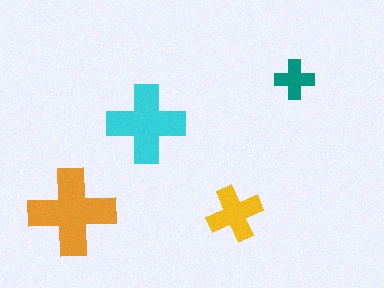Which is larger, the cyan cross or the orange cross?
The orange one.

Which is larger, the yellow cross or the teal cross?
The yellow one.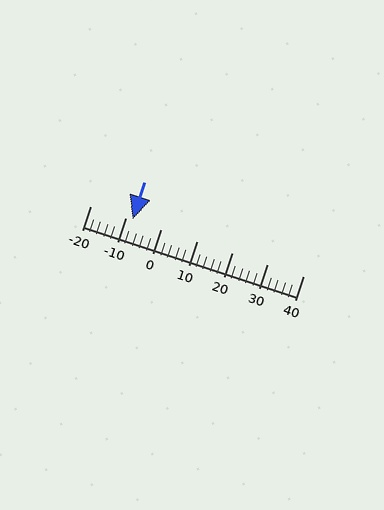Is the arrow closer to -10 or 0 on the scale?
The arrow is closer to -10.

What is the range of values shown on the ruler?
The ruler shows values from -20 to 40.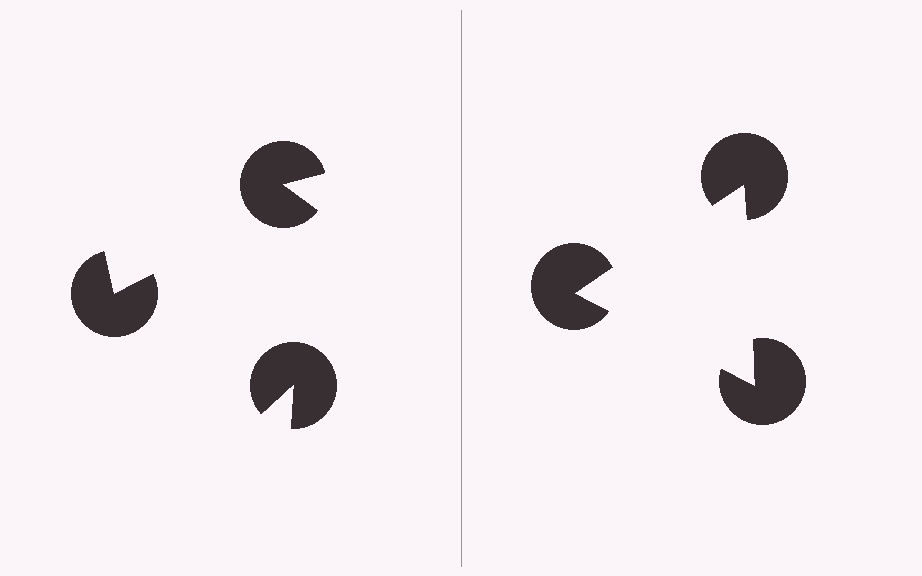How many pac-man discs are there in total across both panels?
6 — 3 on each side.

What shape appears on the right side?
An illusory triangle.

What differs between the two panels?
The pac-man discs are positioned identically on both sides; only the wedge orientations differ. On the right they align to a triangle; on the left they are misaligned.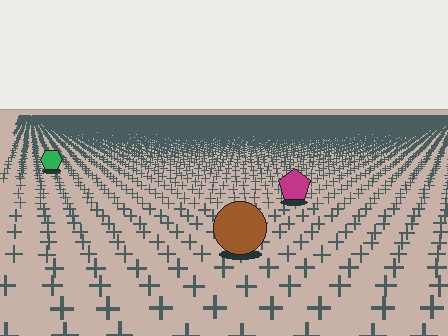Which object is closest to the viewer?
The brown circle is closest. The texture marks near it are larger and more spread out.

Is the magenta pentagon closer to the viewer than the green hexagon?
Yes. The magenta pentagon is closer — you can tell from the texture gradient: the ground texture is coarser near it.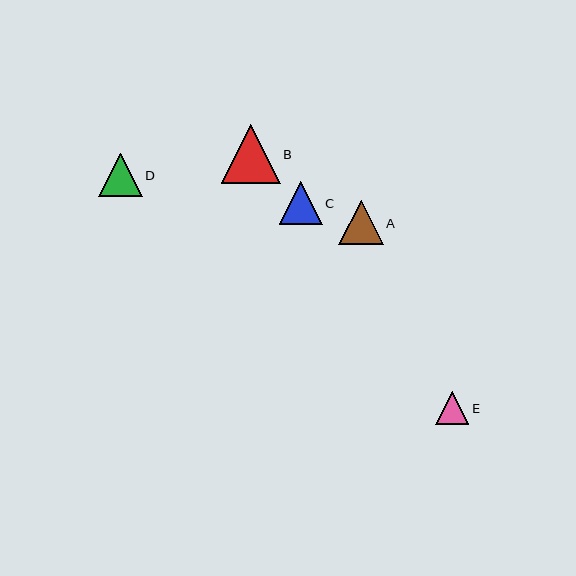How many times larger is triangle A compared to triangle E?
Triangle A is approximately 1.3 times the size of triangle E.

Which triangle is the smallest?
Triangle E is the smallest with a size of approximately 33 pixels.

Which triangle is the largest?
Triangle B is the largest with a size of approximately 59 pixels.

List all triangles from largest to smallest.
From largest to smallest: B, A, D, C, E.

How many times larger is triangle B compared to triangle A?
Triangle B is approximately 1.3 times the size of triangle A.